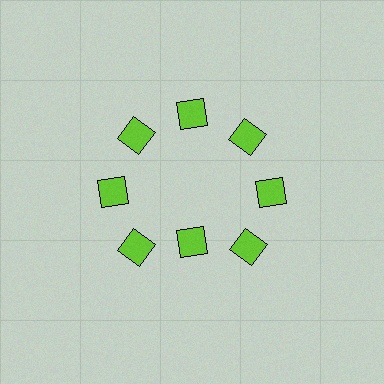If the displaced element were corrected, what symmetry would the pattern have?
It would have 8-fold rotational symmetry — the pattern would map onto itself every 45 degrees.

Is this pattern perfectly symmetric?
No. The 8 lime diamonds are arranged in a ring, but one element near the 6 o'clock position is pulled inward toward the center, breaking the 8-fold rotational symmetry.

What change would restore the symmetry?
The symmetry would be restored by moving it outward, back onto the ring so that all 8 diamonds sit at equal angles and equal distance from the center.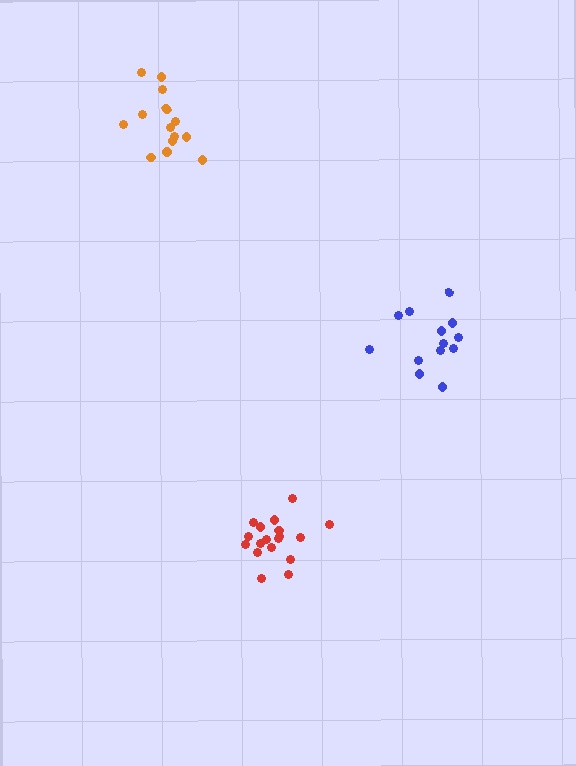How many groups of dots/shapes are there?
There are 3 groups.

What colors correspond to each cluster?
The clusters are colored: red, blue, orange.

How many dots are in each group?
Group 1: 18 dots, Group 2: 13 dots, Group 3: 14 dots (45 total).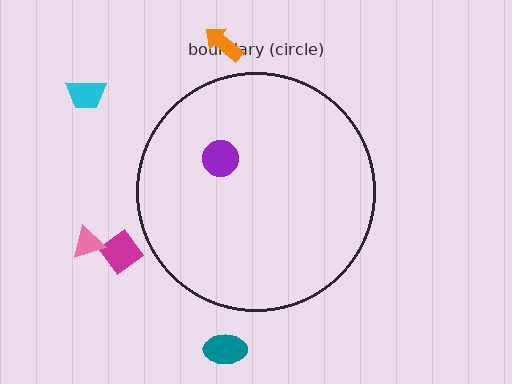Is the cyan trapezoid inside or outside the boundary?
Outside.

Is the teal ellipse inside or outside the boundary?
Outside.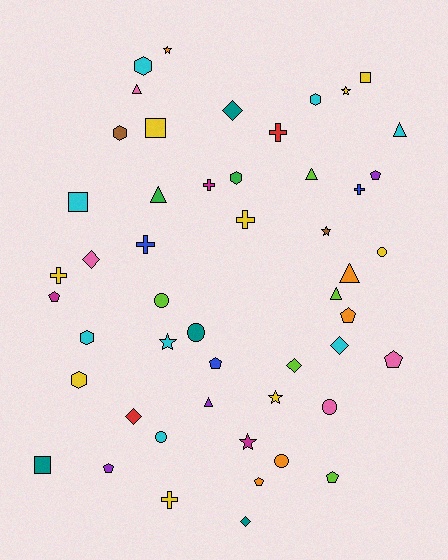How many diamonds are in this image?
There are 6 diamonds.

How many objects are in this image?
There are 50 objects.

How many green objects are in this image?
There are 2 green objects.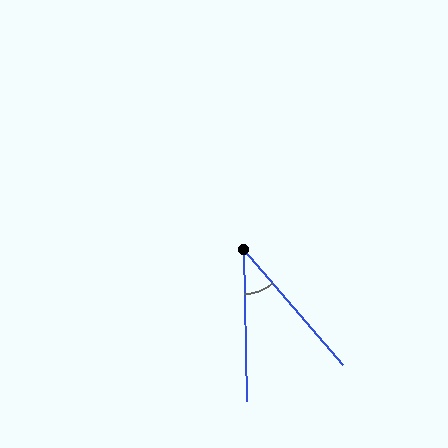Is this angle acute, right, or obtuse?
It is acute.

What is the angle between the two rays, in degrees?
Approximately 39 degrees.